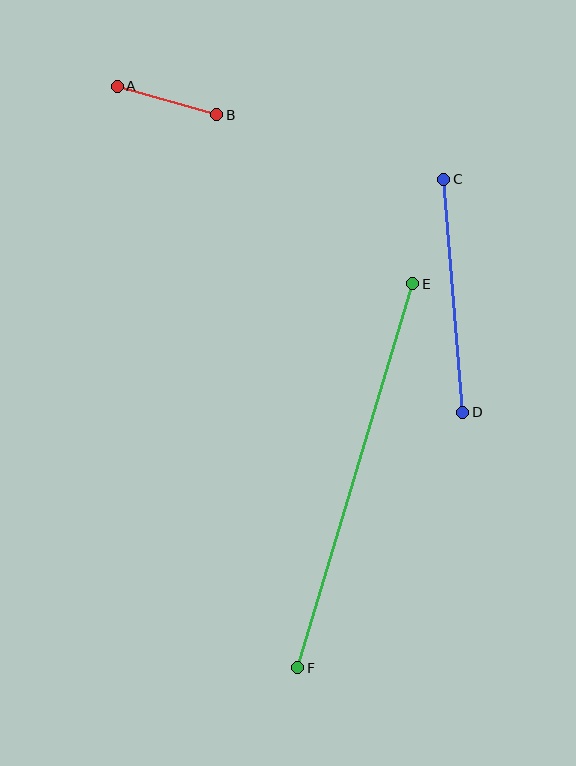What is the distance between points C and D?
The distance is approximately 234 pixels.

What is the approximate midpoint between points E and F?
The midpoint is at approximately (355, 476) pixels.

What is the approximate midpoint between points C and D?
The midpoint is at approximately (453, 296) pixels.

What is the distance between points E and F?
The distance is approximately 401 pixels.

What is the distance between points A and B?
The distance is approximately 104 pixels.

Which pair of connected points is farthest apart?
Points E and F are farthest apart.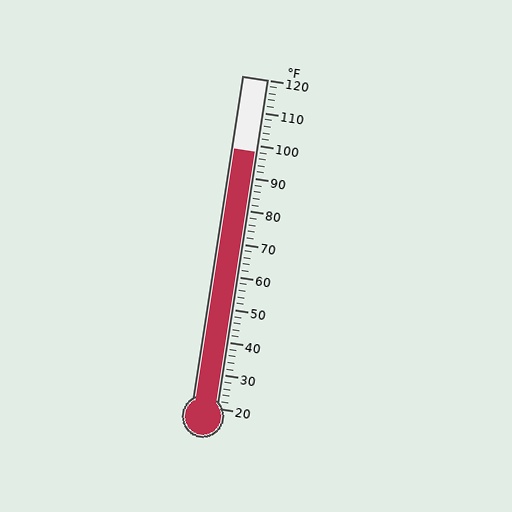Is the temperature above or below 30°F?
The temperature is above 30°F.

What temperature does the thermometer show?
The thermometer shows approximately 98°F.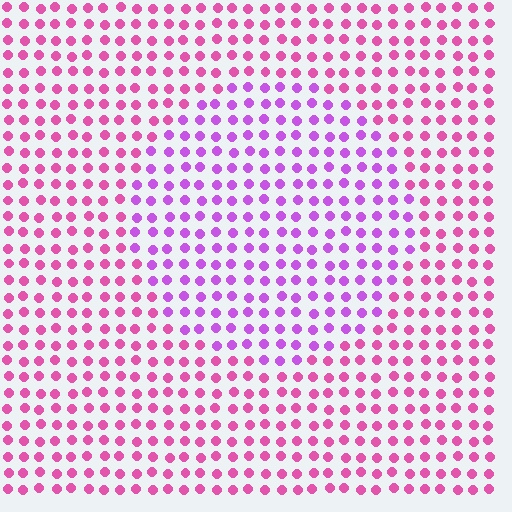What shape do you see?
I see a circle.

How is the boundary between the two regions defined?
The boundary is defined purely by a slight shift in hue (about 35 degrees). Spacing, size, and orientation are identical on both sides.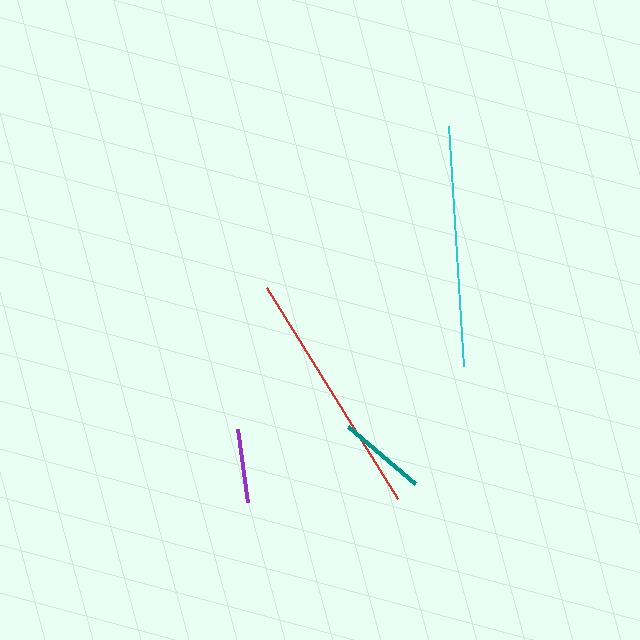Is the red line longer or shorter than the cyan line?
The red line is longer than the cyan line.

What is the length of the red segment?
The red segment is approximately 249 pixels long.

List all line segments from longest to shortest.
From longest to shortest: red, cyan, teal, purple.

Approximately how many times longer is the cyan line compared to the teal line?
The cyan line is approximately 2.7 times the length of the teal line.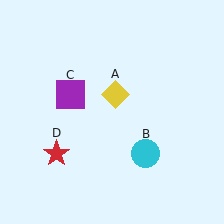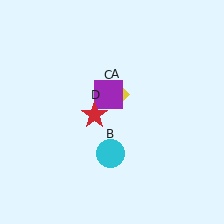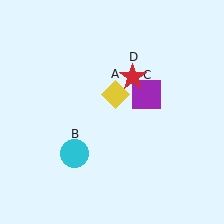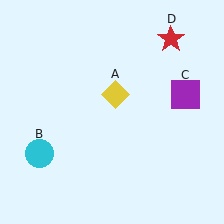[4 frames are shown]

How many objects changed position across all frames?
3 objects changed position: cyan circle (object B), purple square (object C), red star (object D).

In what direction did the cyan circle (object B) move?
The cyan circle (object B) moved left.